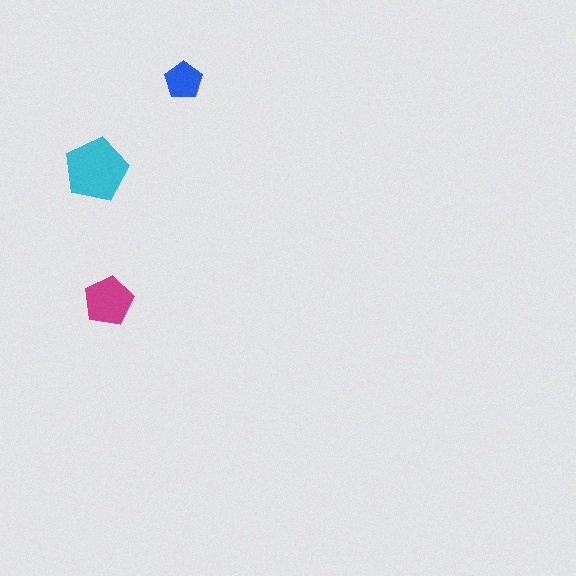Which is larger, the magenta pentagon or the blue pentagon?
The magenta one.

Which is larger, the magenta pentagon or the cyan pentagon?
The cyan one.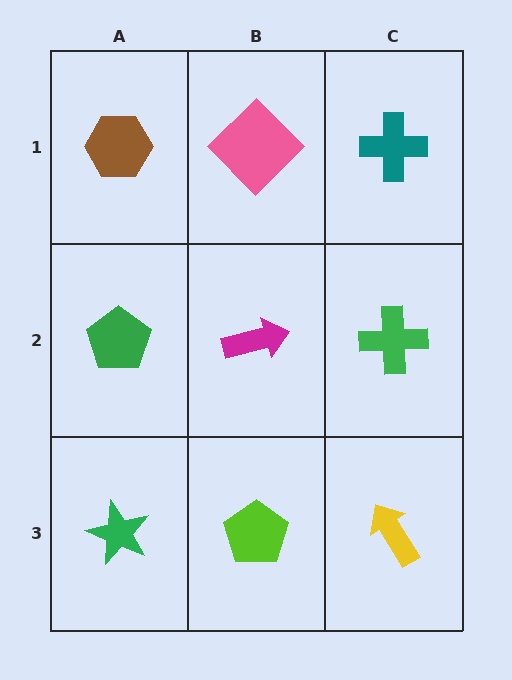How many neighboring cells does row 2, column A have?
3.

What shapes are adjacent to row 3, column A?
A green pentagon (row 2, column A), a lime pentagon (row 3, column B).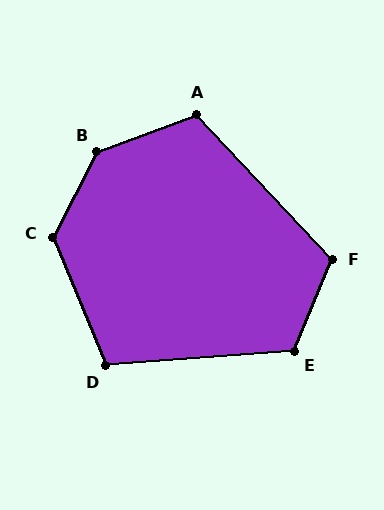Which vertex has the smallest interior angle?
D, at approximately 108 degrees.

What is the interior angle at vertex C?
Approximately 130 degrees (obtuse).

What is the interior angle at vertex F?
Approximately 114 degrees (obtuse).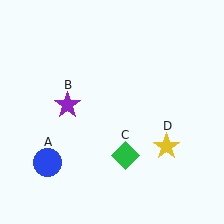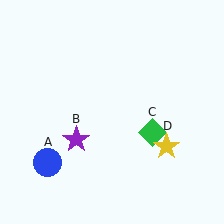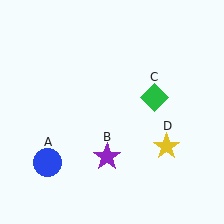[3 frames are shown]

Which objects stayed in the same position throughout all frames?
Blue circle (object A) and yellow star (object D) remained stationary.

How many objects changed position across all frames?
2 objects changed position: purple star (object B), green diamond (object C).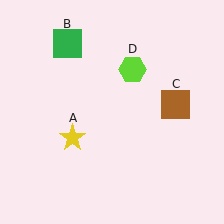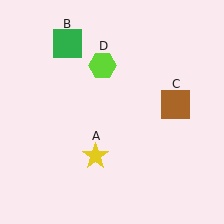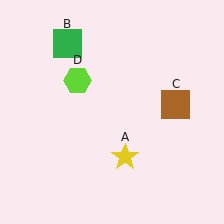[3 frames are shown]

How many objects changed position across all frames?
2 objects changed position: yellow star (object A), lime hexagon (object D).